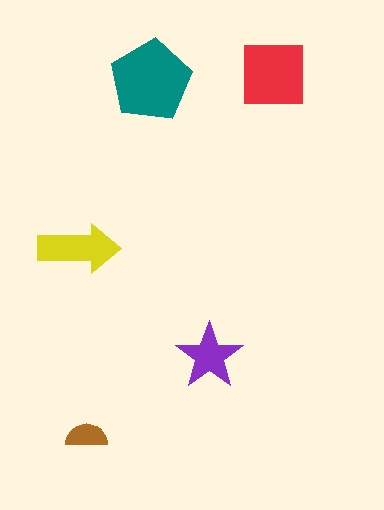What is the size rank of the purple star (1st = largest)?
4th.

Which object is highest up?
The red square is topmost.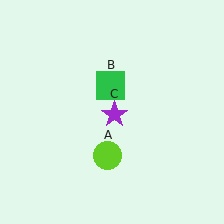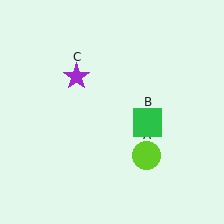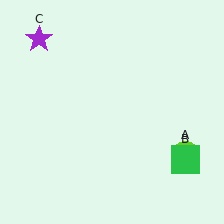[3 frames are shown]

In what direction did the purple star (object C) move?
The purple star (object C) moved up and to the left.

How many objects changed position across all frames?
3 objects changed position: lime circle (object A), green square (object B), purple star (object C).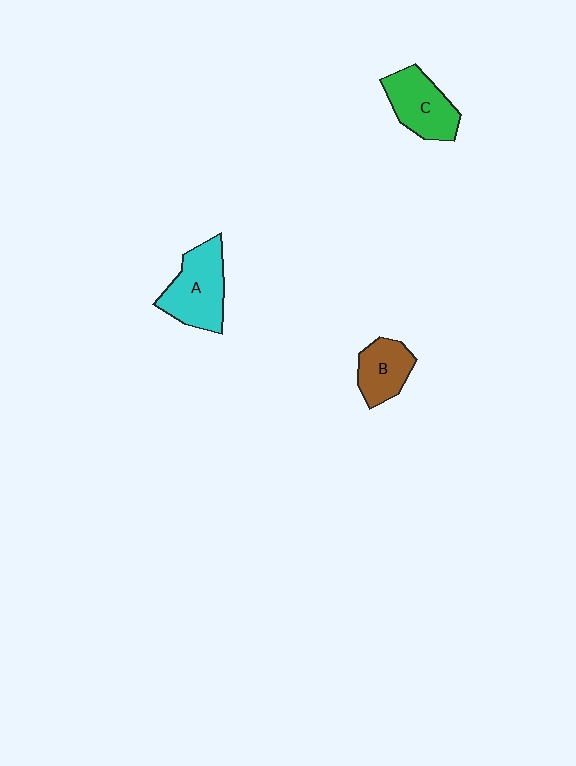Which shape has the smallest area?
Shape B (brown).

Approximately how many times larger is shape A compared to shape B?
Approximately 1.5 times.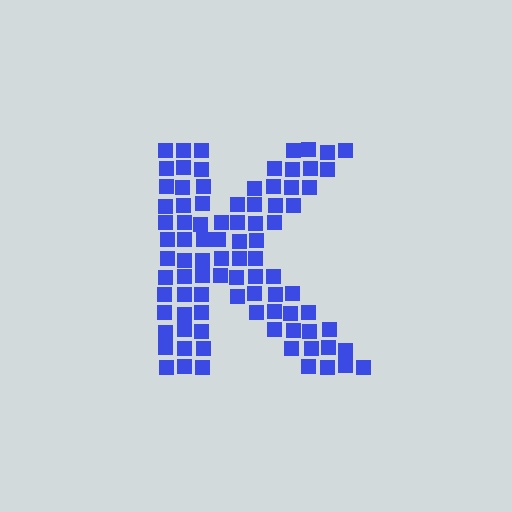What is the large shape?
The large shape is the letter K.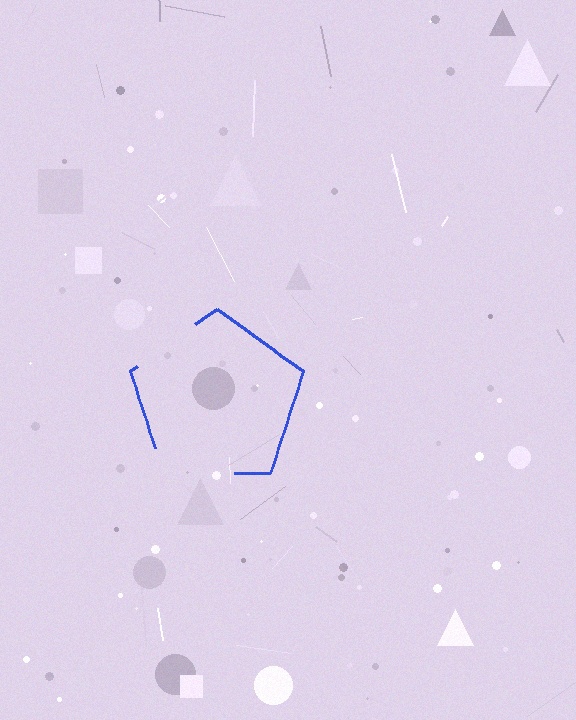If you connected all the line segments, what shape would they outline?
They would outline a pentagon.